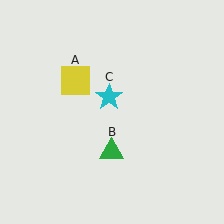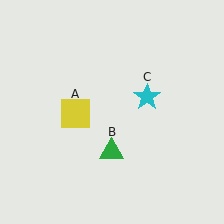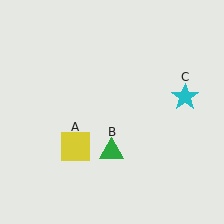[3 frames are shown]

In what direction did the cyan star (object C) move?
The cyan star (object C) moved right.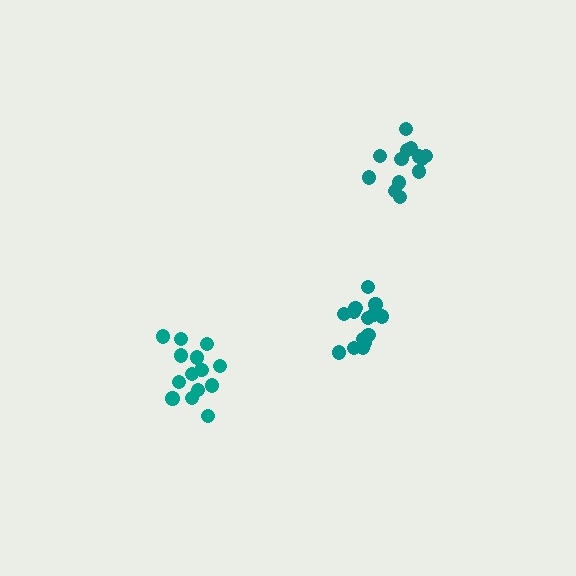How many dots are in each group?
Group 1: 14 dots, Group 2: 13 dots, Group 3: 14 dots (41 total).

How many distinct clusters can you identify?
There are 3 distinct clusters.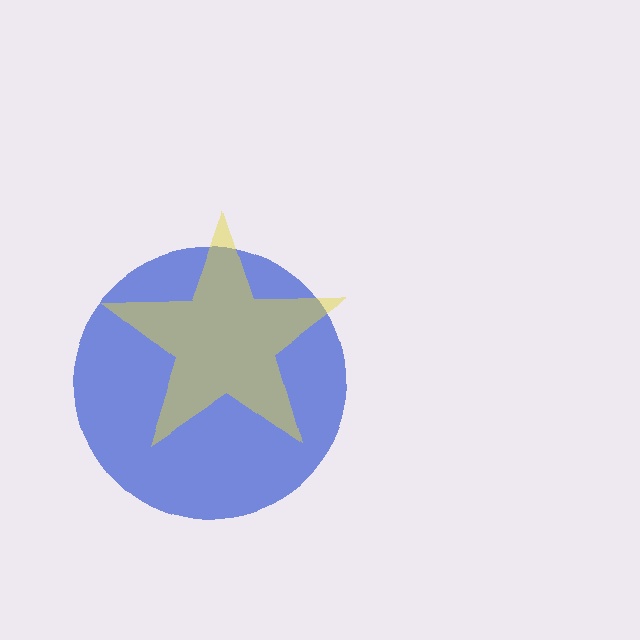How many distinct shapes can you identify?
There are 2 distinct shapes: a blue circle, a yellow star.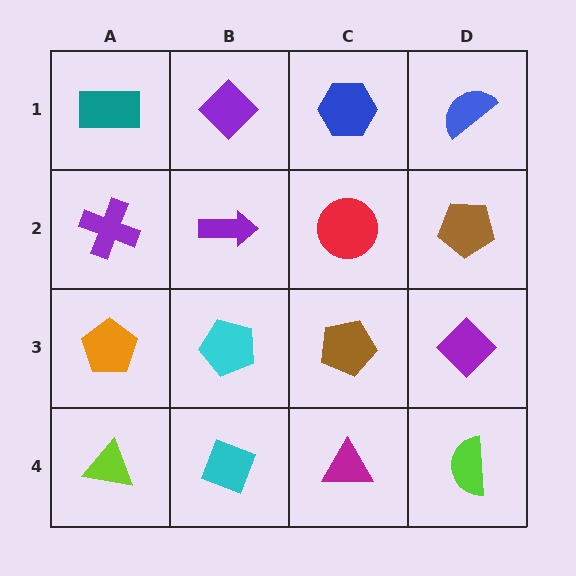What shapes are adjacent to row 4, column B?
A cyan pentagon (row 3, column B), a lime triangle (row 4, column A), a magenta triangle (row 4, column C).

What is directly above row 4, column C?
A brown pentagon.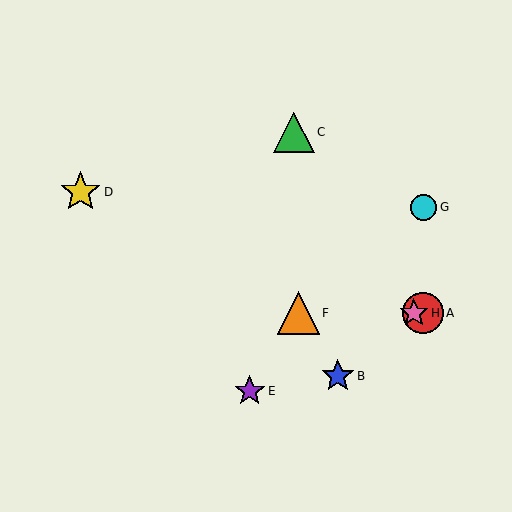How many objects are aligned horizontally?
3 objects (A, F, H) are aligned horizontally.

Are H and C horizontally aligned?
No, H is at y≈313 and C is at y≈132.